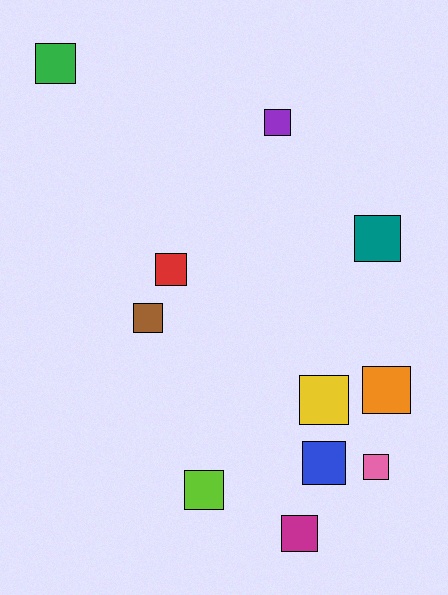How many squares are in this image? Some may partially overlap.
There are 11 squares.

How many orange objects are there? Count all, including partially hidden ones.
There is 1 orange object.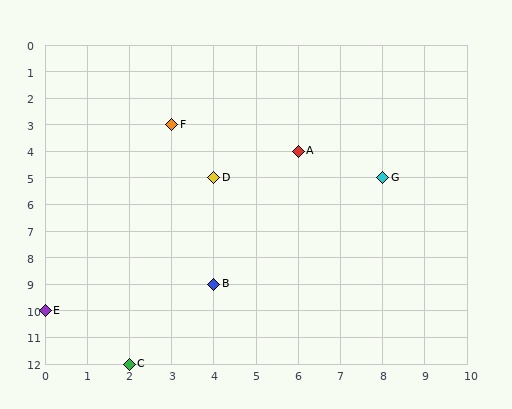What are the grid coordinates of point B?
Point B is at grid coordinates (4, 9).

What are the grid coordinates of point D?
Point D is at grid coordinates (4, 5).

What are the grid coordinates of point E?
Point E is at grid coordinates (0, 10).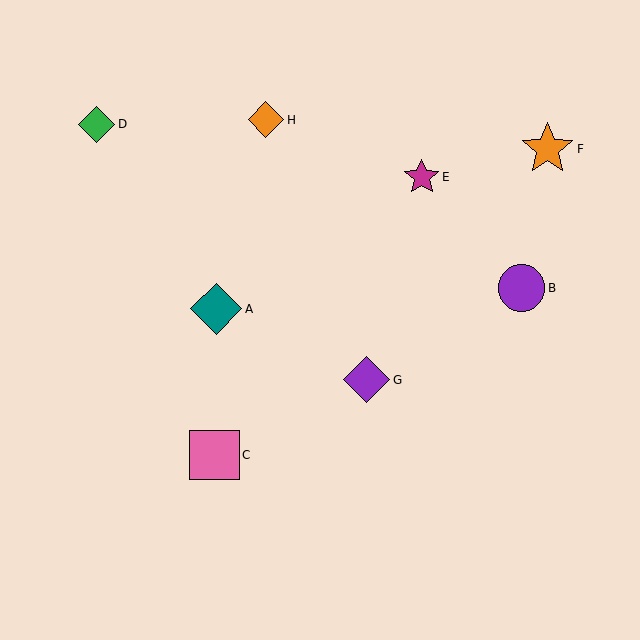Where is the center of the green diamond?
The center of the green diamond is at (97, 124).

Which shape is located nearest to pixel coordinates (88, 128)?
The green diamond (labeled D) at (97, 124) is nearest to that location.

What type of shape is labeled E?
Shape E is a magenta star.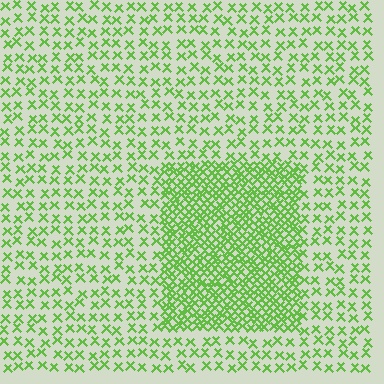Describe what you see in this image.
The image contains small lime elements arranged at two different densities. A rectangle-shaped region is visible where the elements are more densely packed than the surrounding area.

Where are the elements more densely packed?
The elements are more densely packed inside the rectangle boundary.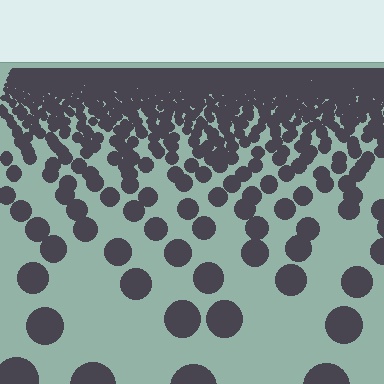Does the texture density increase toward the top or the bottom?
Density increases toward the top.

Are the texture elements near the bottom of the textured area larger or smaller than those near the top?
Larger. Near the bottom, elements are closer to the viewer and appear at a bigger on-screen size.